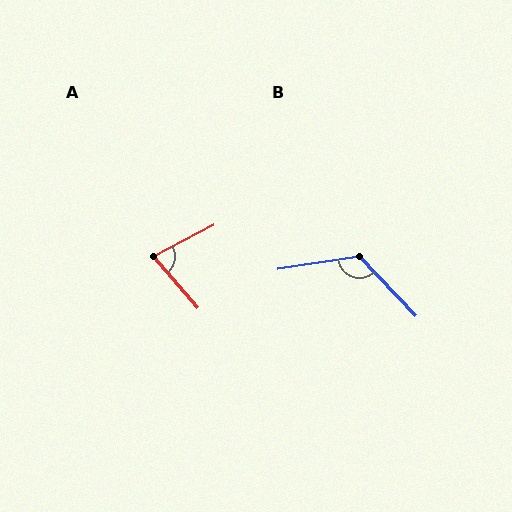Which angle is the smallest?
A, at approximately 77 degrees.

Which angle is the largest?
B, at approximately 125 degrees.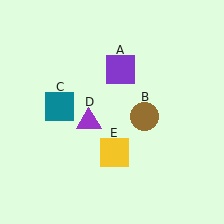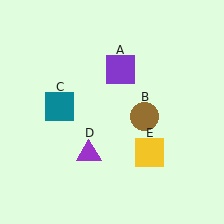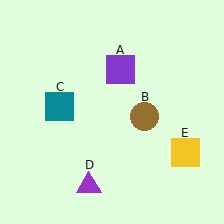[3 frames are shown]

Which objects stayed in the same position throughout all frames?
Purple square (object A) and brown circle (object B) and teal square (object C) remained stationary.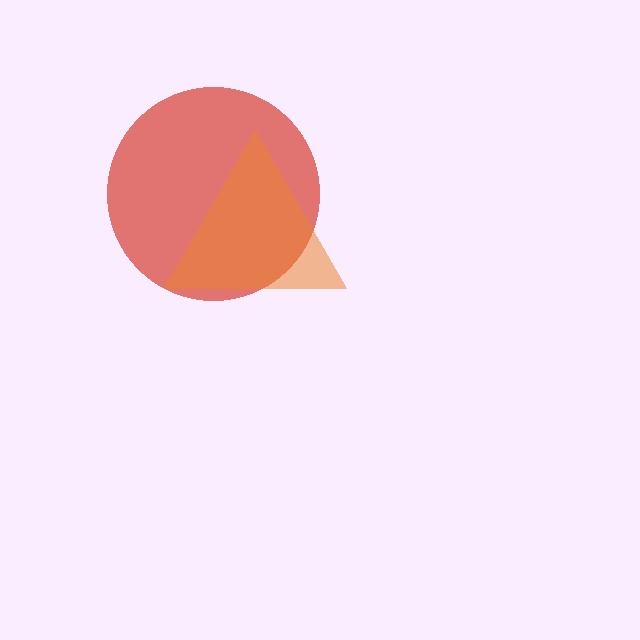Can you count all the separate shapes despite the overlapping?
Yes, there are 2 separate shapes.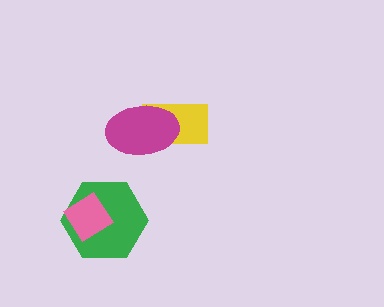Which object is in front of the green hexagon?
The pink diamond is in front of the green hexagon.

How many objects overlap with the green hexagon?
1 object overlaps with the green hexagon.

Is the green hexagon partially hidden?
Yes, it is partially covered by another shape.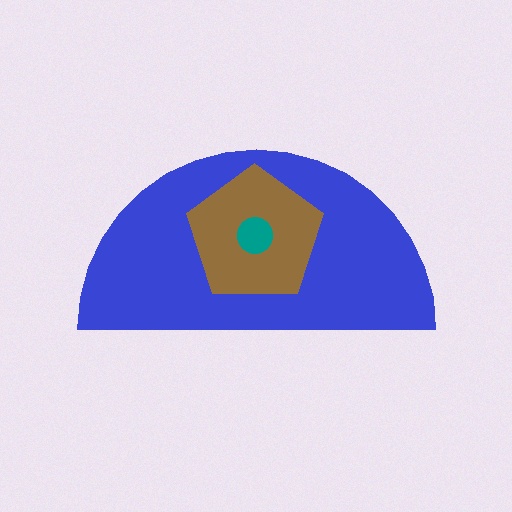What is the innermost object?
The teal circle.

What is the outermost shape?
The blue semicircle.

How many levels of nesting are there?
3.